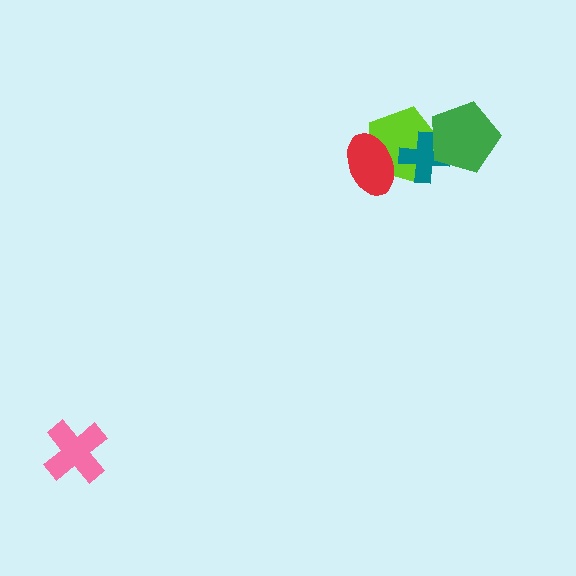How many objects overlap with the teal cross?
2 objects overlap with the teal cross.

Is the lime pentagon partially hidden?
Yes, it is partially covered by another shape.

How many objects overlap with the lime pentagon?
3 objects overlap with the lime pentagon.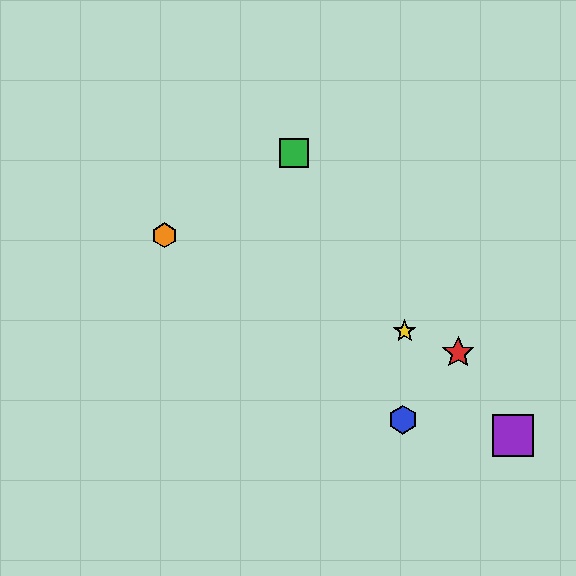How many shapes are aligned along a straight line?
3 shapes (the red star, the yellow star, the orange hexagon) are aligned along a straight line.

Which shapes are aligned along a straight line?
The red star, the yellow star, the orange hexagon are aligned along a straight line.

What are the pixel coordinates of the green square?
The green square is at (294, 153).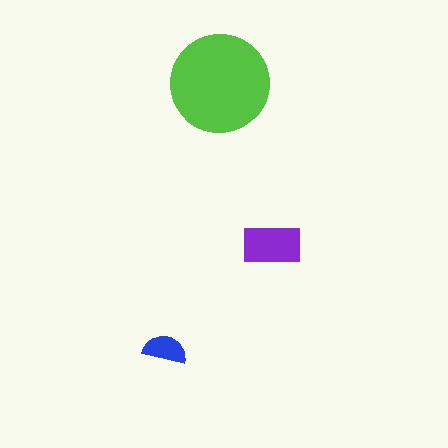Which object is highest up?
The lime circle is topmost.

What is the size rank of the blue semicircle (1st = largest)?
3rd.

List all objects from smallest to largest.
The blue semicircle, the purple rectangle, the lime circle.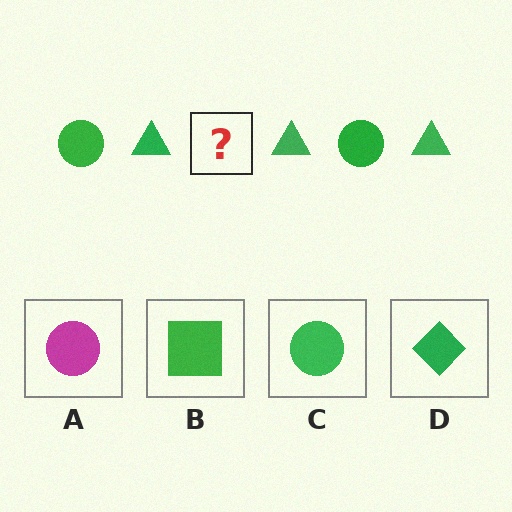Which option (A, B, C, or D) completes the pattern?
C.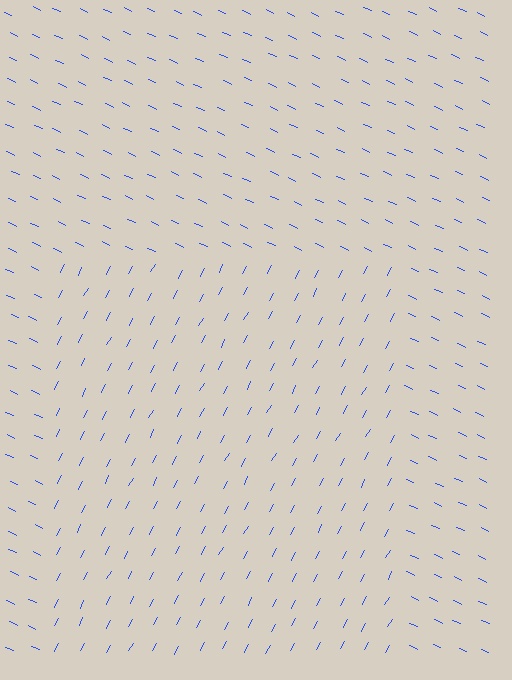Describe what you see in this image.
The image is filled with small blue line segments. A rectangle region in the image has lines oriented differently from the surrounding lines, creating a visible texture boundary.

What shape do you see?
I see a rectangle.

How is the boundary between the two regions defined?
The boundary is defined purely by a change in line orientation (approximately 86 degrees difference). All lines are the same color and thickness.